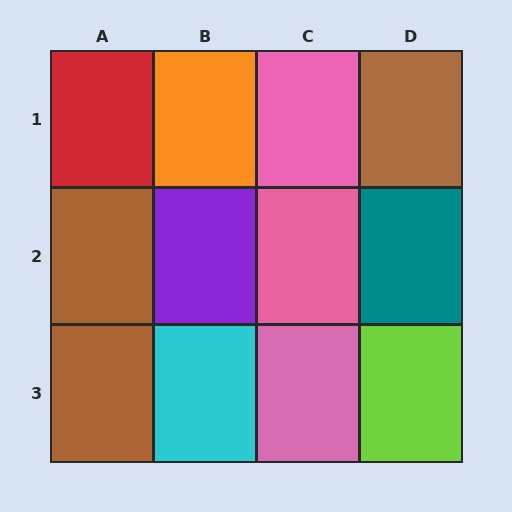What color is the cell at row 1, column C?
Pink.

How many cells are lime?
1 cell is lime.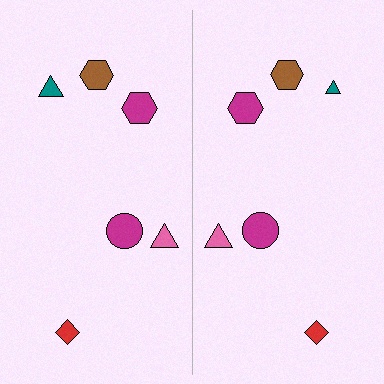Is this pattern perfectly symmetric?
No, the pattern is not perfectly symmetric. The teal triangle on the right side has a different size than its mirror counterpart.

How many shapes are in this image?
There are 12 shapes in this image.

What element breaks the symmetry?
The teal triangle on the right side has a different size than its mirror counterpart.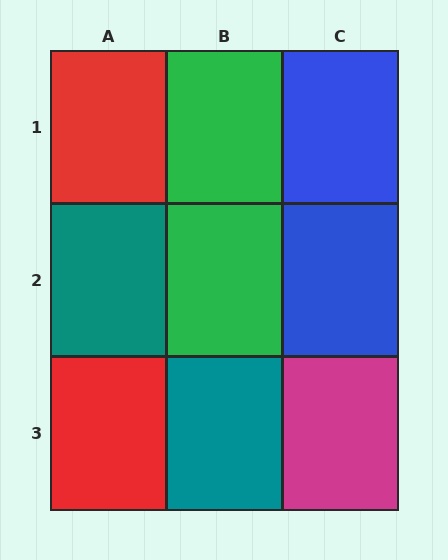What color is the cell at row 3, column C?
Magenta.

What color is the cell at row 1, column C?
Blue.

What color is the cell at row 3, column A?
Red.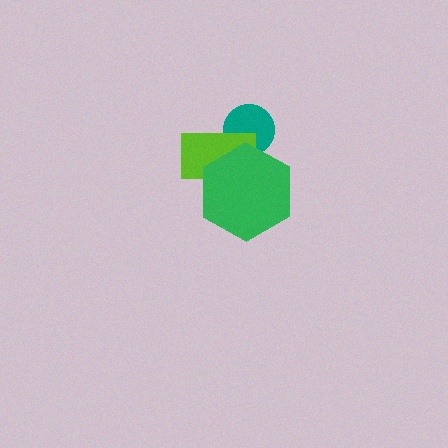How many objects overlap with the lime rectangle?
2 objects overlap with the lime rectangle.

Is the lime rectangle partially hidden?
Yes, it is partially covered by another shape.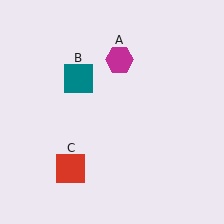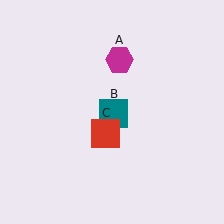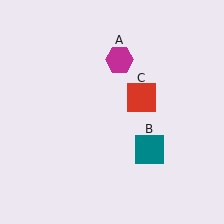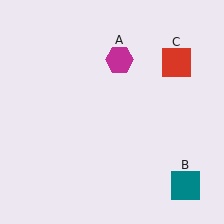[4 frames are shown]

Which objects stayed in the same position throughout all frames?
Magenta hexagon (object A) remained stationary.